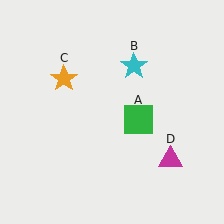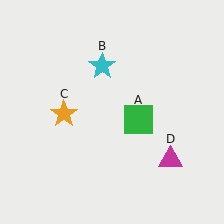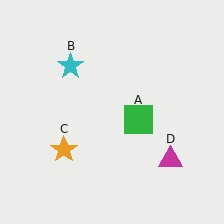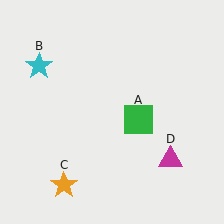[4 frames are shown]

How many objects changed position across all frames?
2 objects changed position: cyan star (object B), orange star (object C).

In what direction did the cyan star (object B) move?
The cyan star (object B) moved left.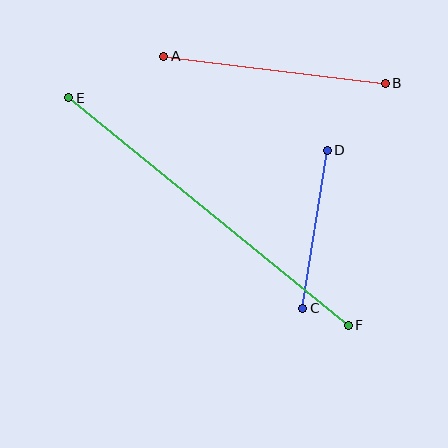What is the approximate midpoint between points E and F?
The midpoint is at approximately (209, 212) pixels.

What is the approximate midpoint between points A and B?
The midpoint is at approximately (274, 70) pixels.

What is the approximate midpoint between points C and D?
The midpoint is at approximately (315, 229) pixels.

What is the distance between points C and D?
The distance is approximately 160 pixels.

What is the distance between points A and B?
The distance is approximately 223 pixels.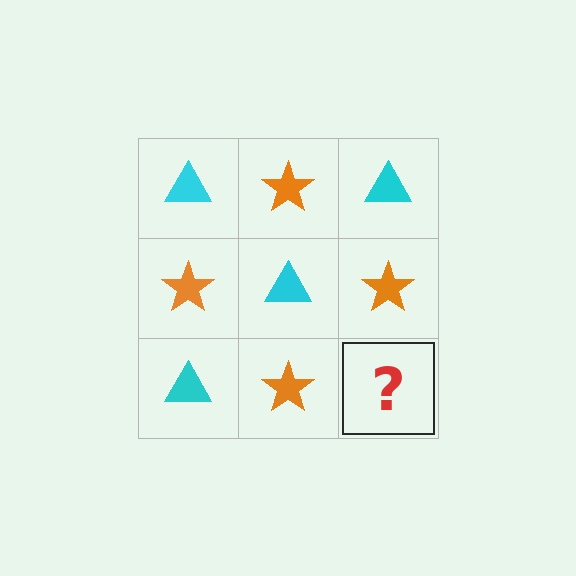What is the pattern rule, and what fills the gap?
The rule is that it alternates cyan triangle and orange star in a checkerboard pattern. The gap should be filled with a cyan triangle.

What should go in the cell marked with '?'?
The missing cell should contain a cyan triangle.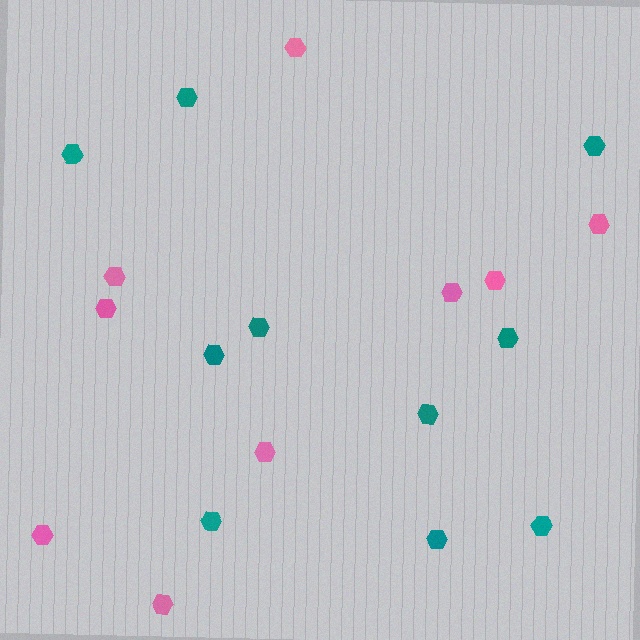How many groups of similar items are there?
There are 2 groups: one group of teal hexagons (10) and one group of pink hexagons (9).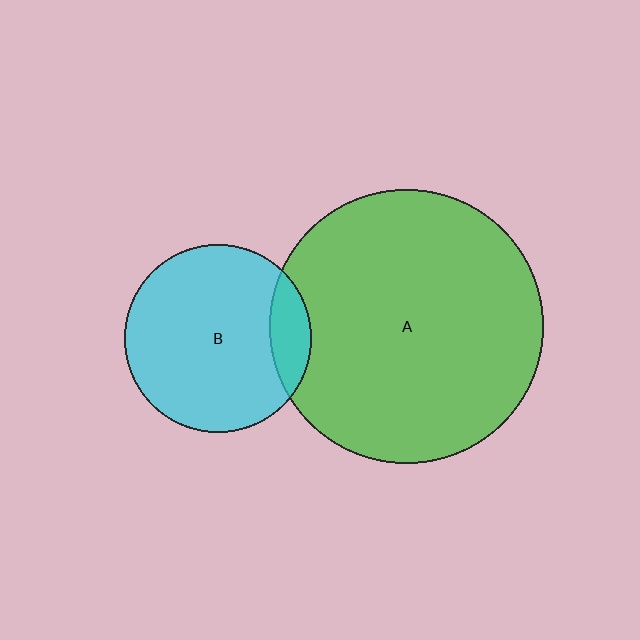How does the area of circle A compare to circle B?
Approximately 2.1 times.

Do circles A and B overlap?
Yes.